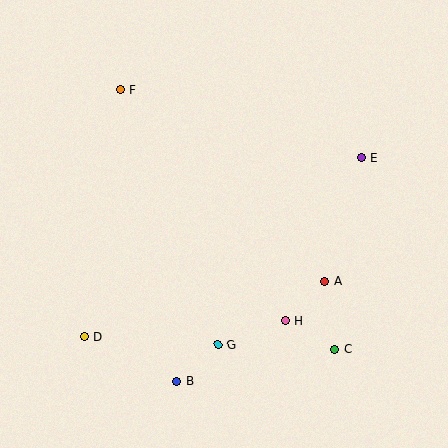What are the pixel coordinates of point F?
Point F is at (121, 90).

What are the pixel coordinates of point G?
Point G is at (218, 345).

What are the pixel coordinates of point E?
Point E is at (361, 158).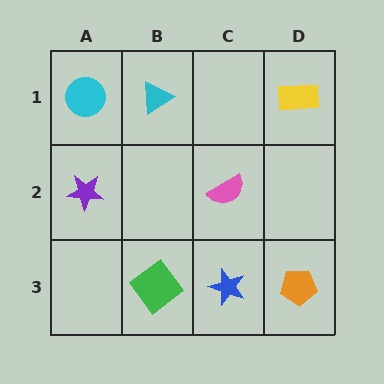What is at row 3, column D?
An orange pentagon.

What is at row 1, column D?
A yellow rectangle.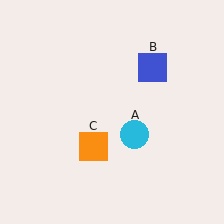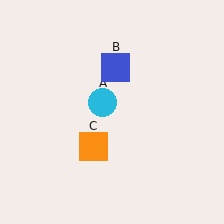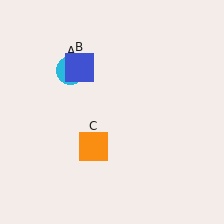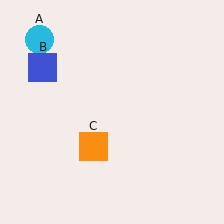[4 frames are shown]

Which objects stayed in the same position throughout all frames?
Orange square (object C) remained stationary.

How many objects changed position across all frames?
2 objects changed position: cyan circle (object A), blue square (object B).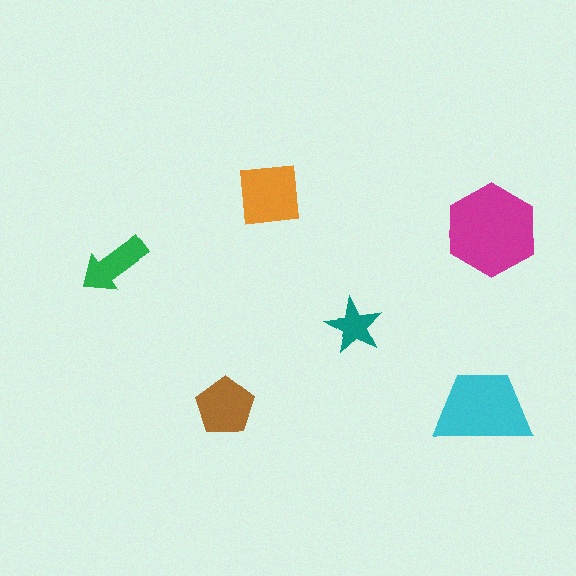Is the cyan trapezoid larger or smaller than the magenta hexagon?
Smaller.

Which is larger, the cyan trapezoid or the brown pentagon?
The cyan trapezoid.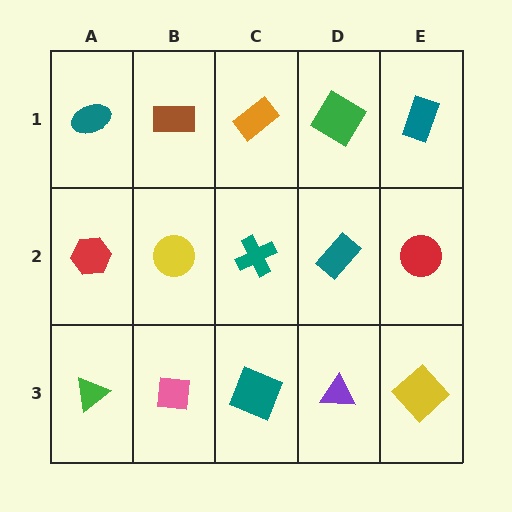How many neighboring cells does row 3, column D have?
3.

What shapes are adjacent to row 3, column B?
A yellow circle (row 2, column B), a green triangle (row 3, column A), a teal square (row 3, column C).